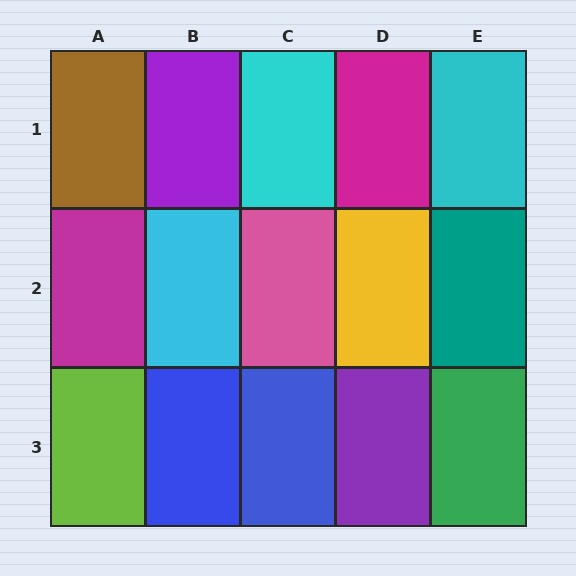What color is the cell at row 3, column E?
Green.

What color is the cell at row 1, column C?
Cyan.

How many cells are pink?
1 cell is pink.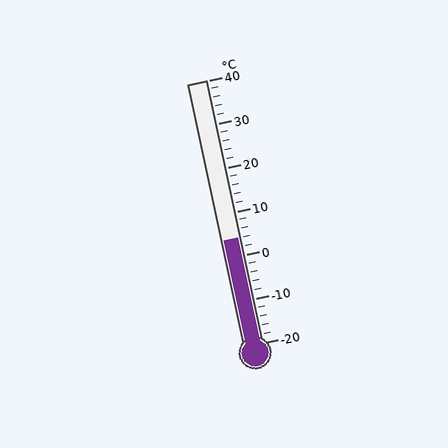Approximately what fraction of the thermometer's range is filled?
The thermometer is filled to approximately 40% of its range.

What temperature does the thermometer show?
The thermometer shows approximately 4°C.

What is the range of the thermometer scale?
The thermometer scale ranges from -20°C to 40°C.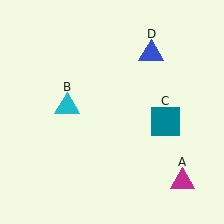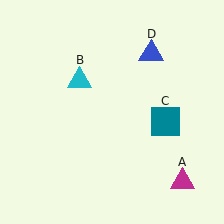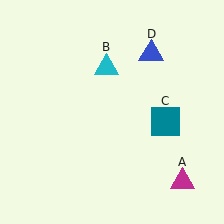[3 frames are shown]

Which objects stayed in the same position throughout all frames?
Magenta triangle (object A) and teal square (object C) and blue triangle (object D) remained stationary.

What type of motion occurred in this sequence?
The cyan triangle (object B) rotated clockwise around the center of the scene.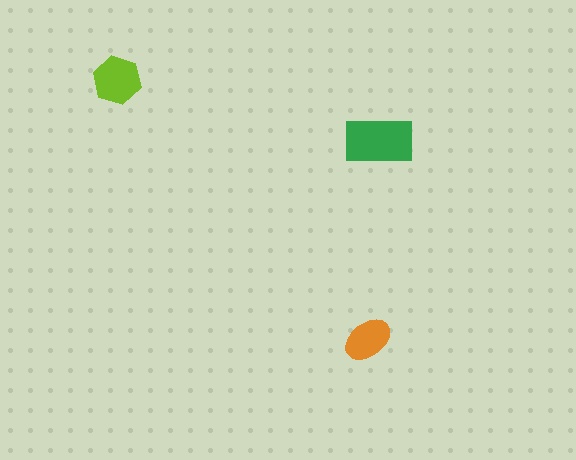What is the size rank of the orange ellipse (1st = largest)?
3rd.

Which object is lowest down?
The orange ellipse is bottommost.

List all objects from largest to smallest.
The green rectangle, the lime hexagon, the orange ellipse.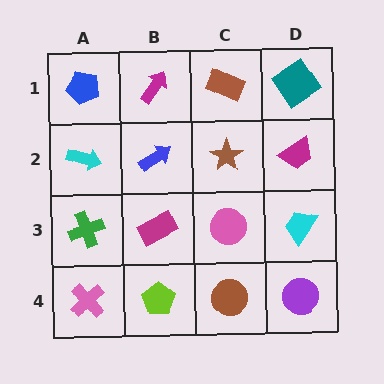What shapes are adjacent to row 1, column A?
A cyan arrow (row 2, column A), a magenta arrow (row 1, column B).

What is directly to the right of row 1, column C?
A teal diamond.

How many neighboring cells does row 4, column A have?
2.